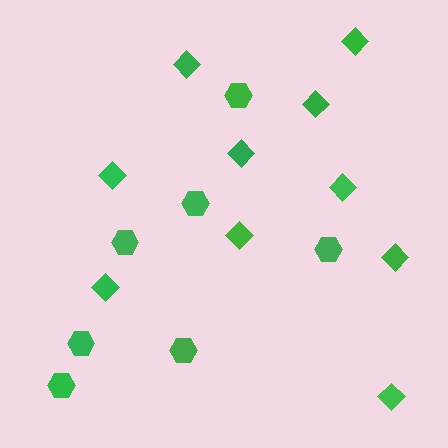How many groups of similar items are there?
There are 2 groups: one group of hexagons (7) and one group of diamonds (10).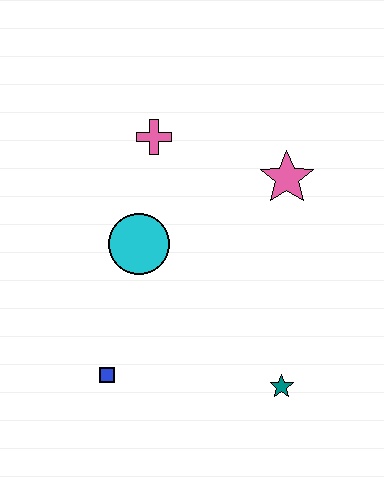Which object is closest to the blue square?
The cyan circle is closest to the blue square.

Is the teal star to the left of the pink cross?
No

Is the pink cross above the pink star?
Yes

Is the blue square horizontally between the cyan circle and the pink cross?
No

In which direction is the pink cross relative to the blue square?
The pink cross is above the blue square.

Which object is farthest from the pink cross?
The teal star is farthest from the pink cross.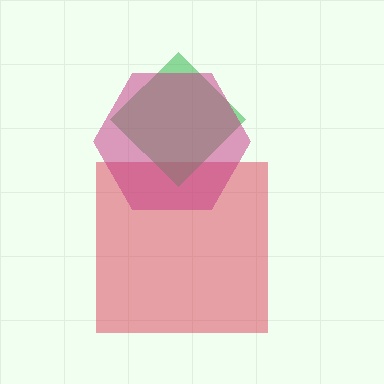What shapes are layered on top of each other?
The layered shapes are: a red square, a green diamond, a magenta hexagon.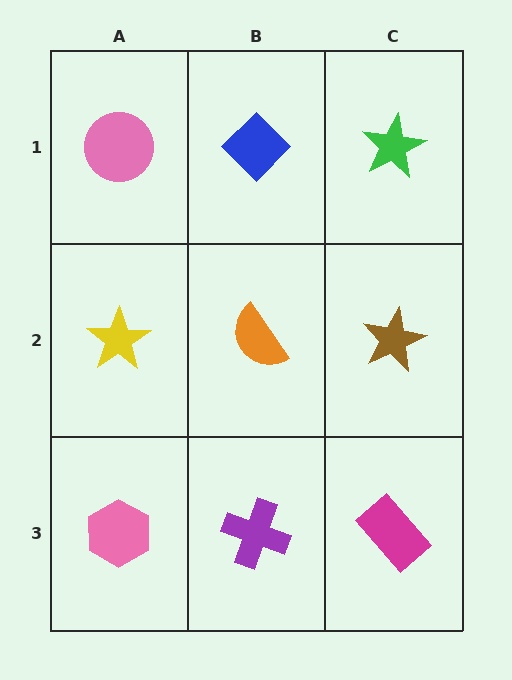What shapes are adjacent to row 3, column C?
A brown star (row 2, column C), a purple cross (row 3, column B).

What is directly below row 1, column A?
A yellow star.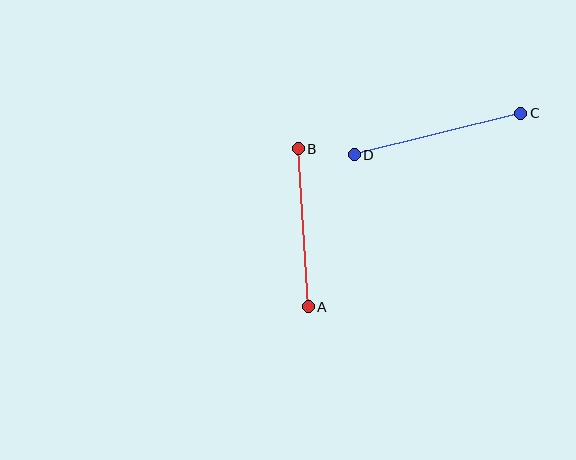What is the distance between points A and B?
The distance is approximately 158 pixels.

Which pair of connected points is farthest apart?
Points C and D are farthest apart.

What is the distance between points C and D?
The distance is approximately 172 pixels.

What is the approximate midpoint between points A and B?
The midpoint is at approximately (303, 228) pixels.